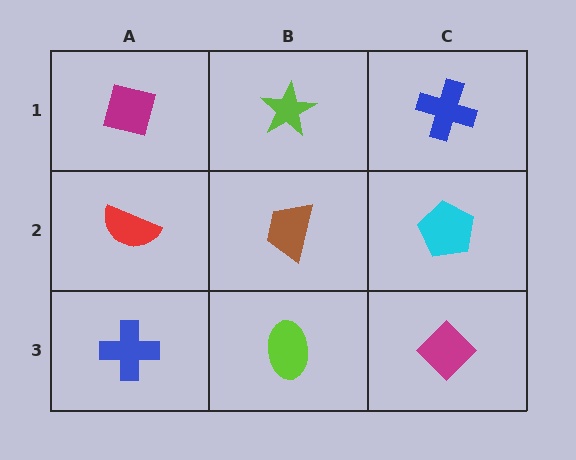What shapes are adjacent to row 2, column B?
A lime star (row 1, column B), a lime ellipse (row 3, column B), a red semicircle (row 2, column A), a cyan pentagon (row 2, column C).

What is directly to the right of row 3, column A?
A lime ellipse.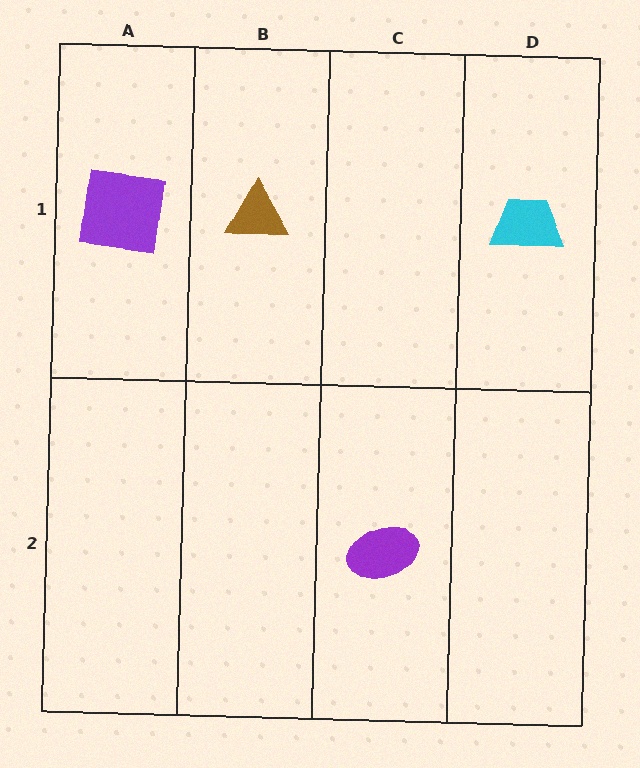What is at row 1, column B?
A brown triangle.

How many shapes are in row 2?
1 shape.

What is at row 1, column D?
A cyan trapezoid.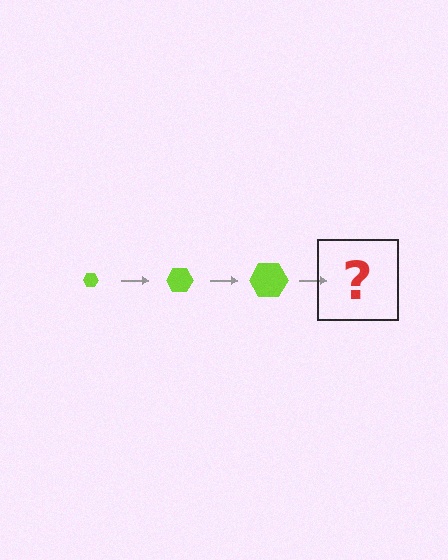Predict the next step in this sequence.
The next step is a lime hexagon, larger than the previous one.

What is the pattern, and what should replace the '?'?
The pattern is that the hexagon gets progressively larger each step. The '?' should be a lime hexagon, larger than the previous one.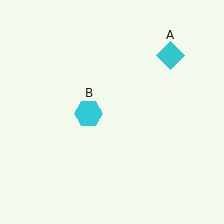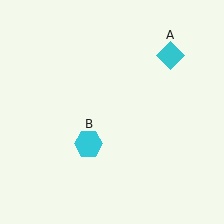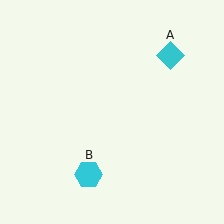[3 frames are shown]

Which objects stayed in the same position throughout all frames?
Cyan diamond (object A) remained stationary.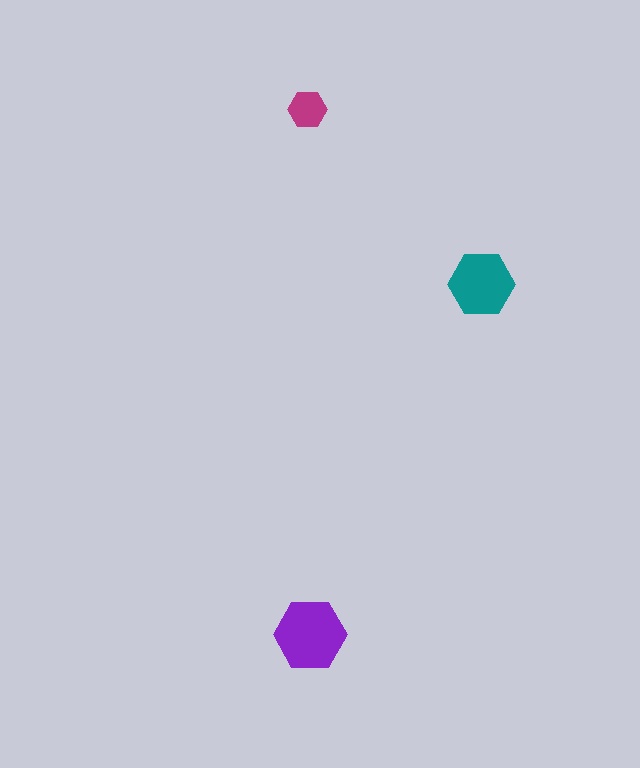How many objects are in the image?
There are 3 objects in the image.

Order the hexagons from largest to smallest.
the purple one, the teal one, the magenta one.